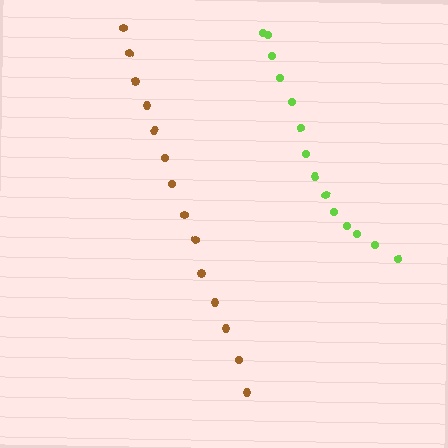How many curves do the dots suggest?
There are 2 distinct paths.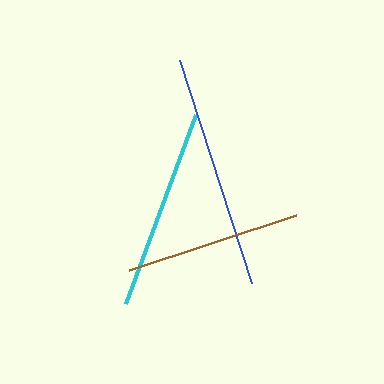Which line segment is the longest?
The blue line is the longest at approximately 234 pixels.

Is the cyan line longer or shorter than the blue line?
The blue line is longer than the cyan line.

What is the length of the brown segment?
The brown segment is approximately 176 pixels long.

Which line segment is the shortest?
The brown line is the shortest at approximately 176 pixels.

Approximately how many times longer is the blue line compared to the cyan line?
The blue line is approximately 1.2 times the length of the cyan line.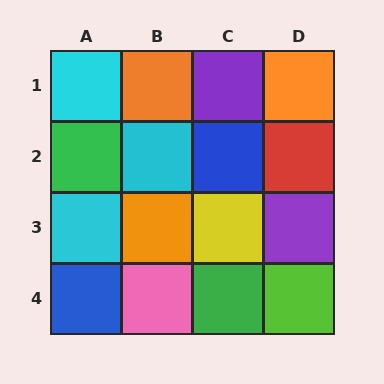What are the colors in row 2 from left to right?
Green, cyan, blue, red.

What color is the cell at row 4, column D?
Lime.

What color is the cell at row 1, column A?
Cyan.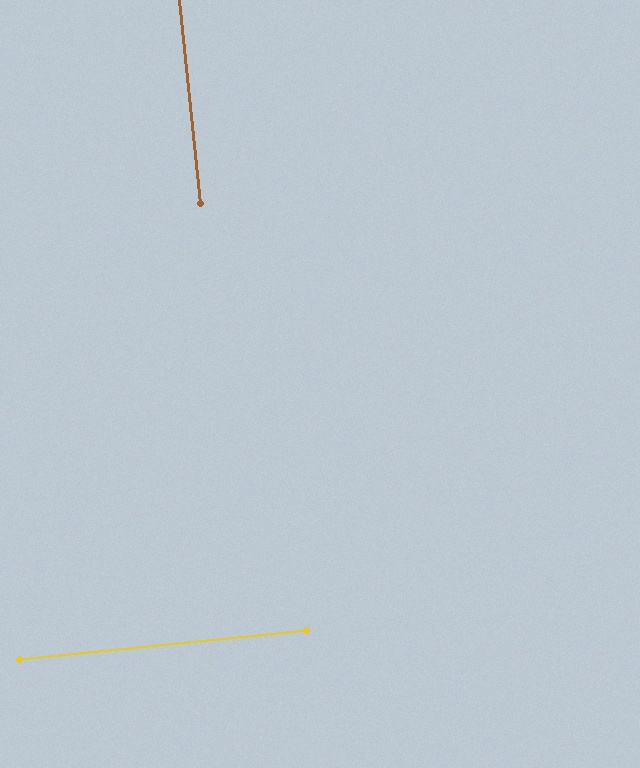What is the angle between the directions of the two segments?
Approximately 90 degrees.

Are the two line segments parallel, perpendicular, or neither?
Perpendicular — they meet at approximately 90°.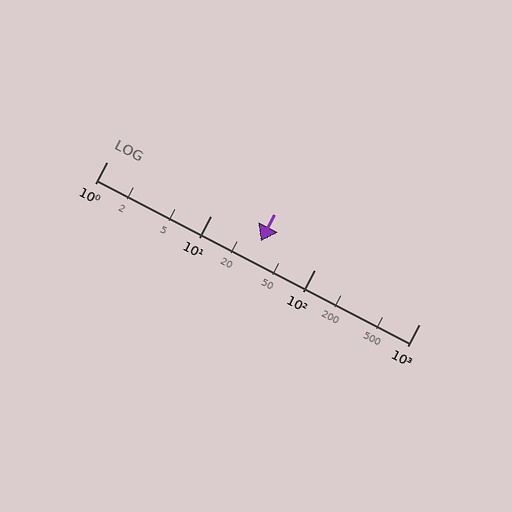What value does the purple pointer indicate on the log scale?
The pointer indicates approximately 30.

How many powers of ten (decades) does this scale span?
The scale spans 3 decades, from 1 to 1000.